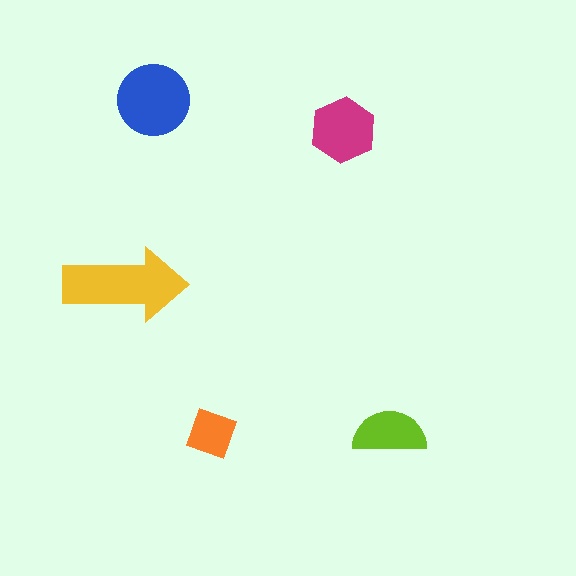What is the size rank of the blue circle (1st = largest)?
2nd.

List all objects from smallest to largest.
The orange diamond, the lime semicircle, the magenta hexagon, the blue circle, the yellow arrow.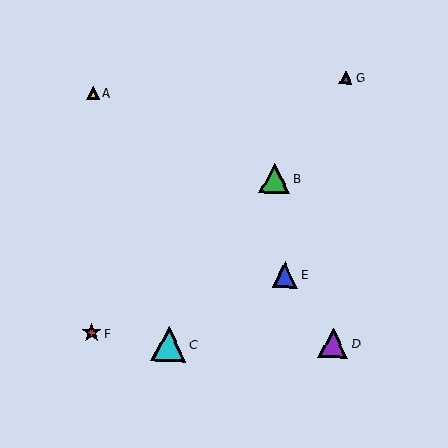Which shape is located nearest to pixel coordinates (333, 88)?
The purple triangle (labeled G) at (346, 77) is nearest to that location.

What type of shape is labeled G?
Shape G is a purple triangle.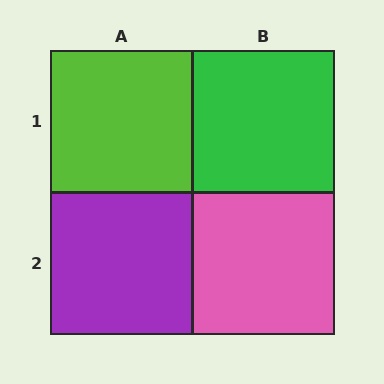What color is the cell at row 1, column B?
Green.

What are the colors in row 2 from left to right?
Purple, pink.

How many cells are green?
1 cell is green.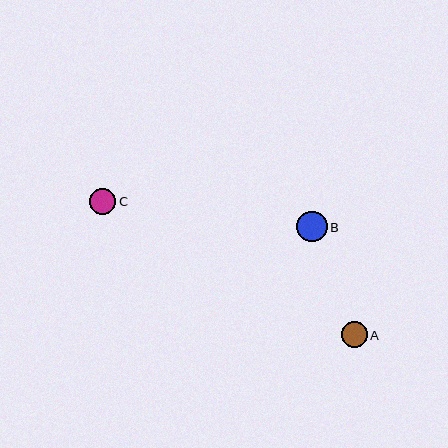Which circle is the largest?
Circle B is the largest with a size of approximately 31 pixels.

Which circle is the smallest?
Circle A is the smallest with a size of approximately 25 pixels.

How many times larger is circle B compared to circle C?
Circle B is approximately 1.2 times the size of circle C.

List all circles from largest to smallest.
From largest to smallest: B, C, A.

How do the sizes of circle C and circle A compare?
Circle C and circle A are approximately the same size.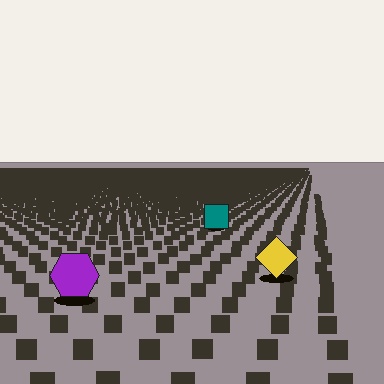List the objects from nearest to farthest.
From nearest to farthest: the purple hexagon, the yellow diamond, the teal square.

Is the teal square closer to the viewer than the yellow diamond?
No. The yellow diamond is closer — you can tell from the texture gradient: the ground texture is coarser near it.